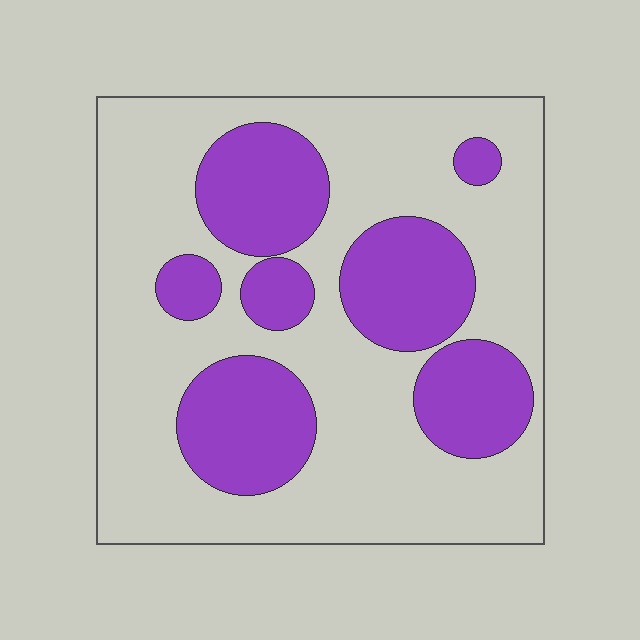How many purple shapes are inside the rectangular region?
7.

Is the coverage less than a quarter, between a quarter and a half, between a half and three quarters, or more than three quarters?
Between a quarter and a half.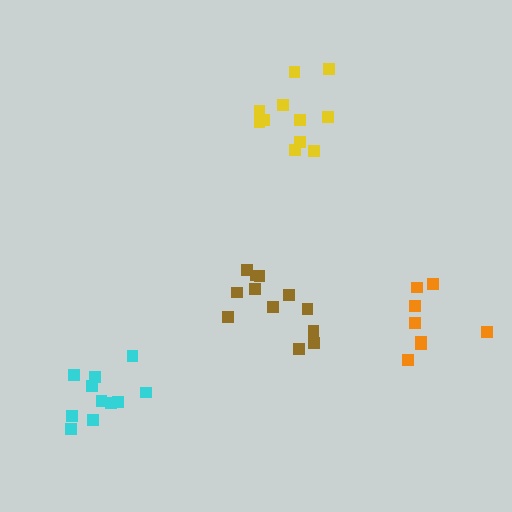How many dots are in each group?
Group 1: 11 dots, Group 2: 8 dots, Group 3: 12 dots, Group 4: 11 dots (42 total).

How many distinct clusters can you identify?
There are 4 distinct clusters.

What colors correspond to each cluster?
The clusters are colored: cyan, orange, brown, yellow.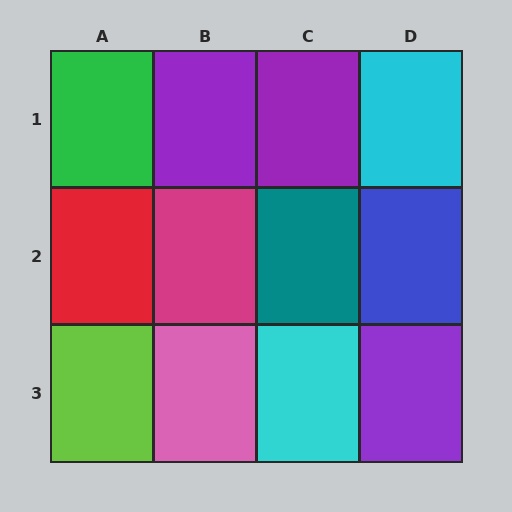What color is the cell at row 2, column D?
Blue.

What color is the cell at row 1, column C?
Purple.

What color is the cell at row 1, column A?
Green.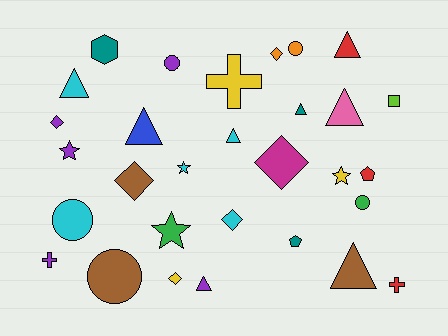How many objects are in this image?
There are 30 objects.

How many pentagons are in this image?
There are 2 pentagons.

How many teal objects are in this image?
There are 3 teal objects.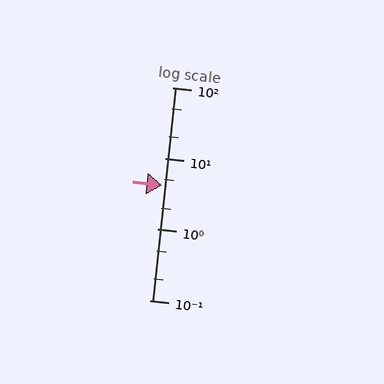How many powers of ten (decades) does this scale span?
The scale spans 3 decades, from 0.1 to 100.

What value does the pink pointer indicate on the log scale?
The pointer indicates approximately 4.2.